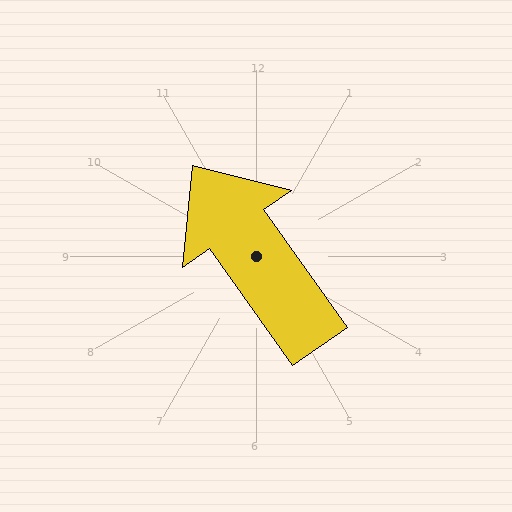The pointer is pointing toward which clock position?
Roughly 11 o'clock.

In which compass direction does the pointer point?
Northwest.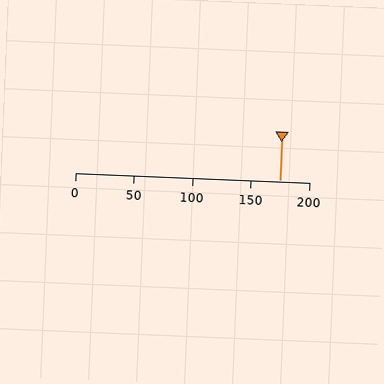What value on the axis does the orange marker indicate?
The marker indicates approximately 175.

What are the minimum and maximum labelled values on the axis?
The axis runs from 0 to 200.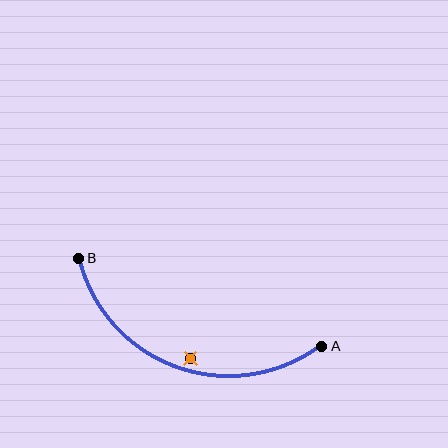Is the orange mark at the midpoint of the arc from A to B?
No — the orange mark does not lie on the arc at all. It sits slightly inside the curve.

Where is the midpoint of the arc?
The arc midpoint is the point on the curve farthest from the straight line joining A and B. It sits below that line.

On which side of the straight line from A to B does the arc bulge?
The arc bulges below the straight line connecting A and B.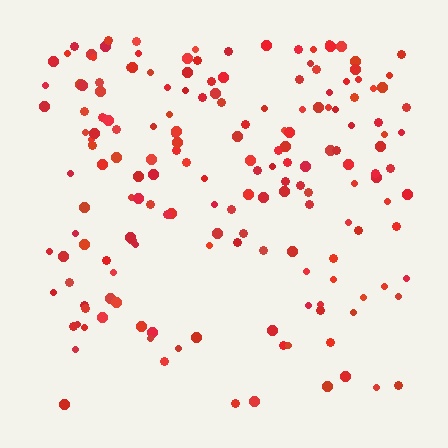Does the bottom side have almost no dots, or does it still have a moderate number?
Still a moderate number, just noticeably fewer than the top.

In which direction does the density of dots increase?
From bottom to top, with the top side densest.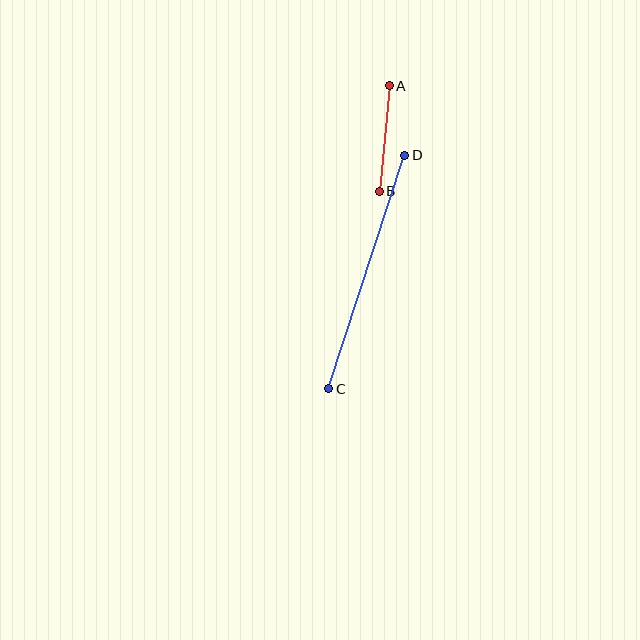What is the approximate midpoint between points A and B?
The midpoint is at approximately (384, 138) pixels.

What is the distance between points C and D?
The distance is approximately 246 pixels.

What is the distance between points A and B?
The distance is approximately 106 pixels.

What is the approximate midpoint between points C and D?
The midpoint is at approximately (367, 272) pixels.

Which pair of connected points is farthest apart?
Points C and D are farthest apart.